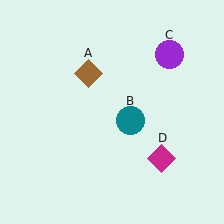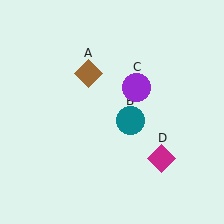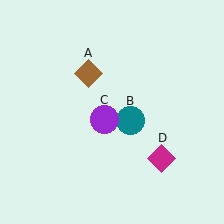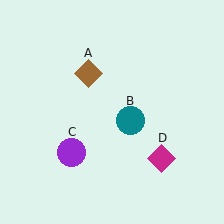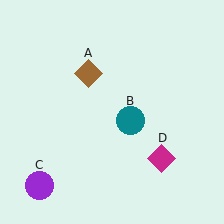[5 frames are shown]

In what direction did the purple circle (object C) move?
The purple circle (object C) moved down and to the left.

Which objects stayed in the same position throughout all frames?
Brown diamond (object A) and teal circle (object B) and magenta diamond (object D) remained stationary.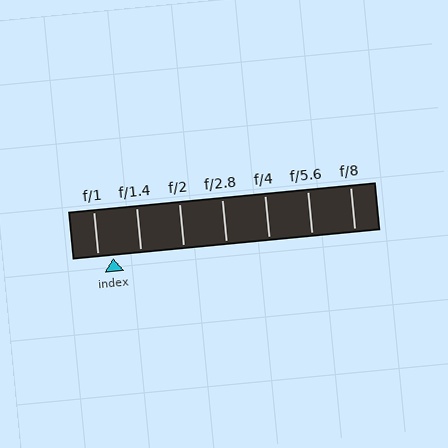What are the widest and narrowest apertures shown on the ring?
The widest aperture shown is f/1 and the narrowest is f/8.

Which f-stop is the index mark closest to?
The index mark is closest to f/1.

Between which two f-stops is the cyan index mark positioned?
The index mark is between f/1 and f/1.4.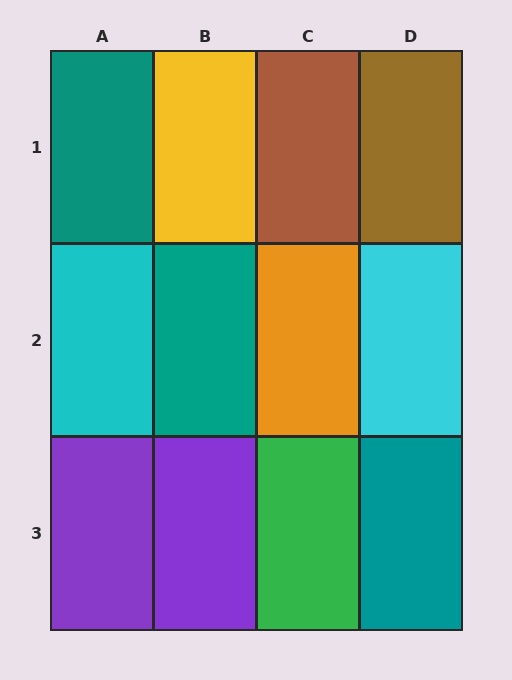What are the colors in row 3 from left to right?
Purple, purple, green, teal.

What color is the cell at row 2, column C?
Orange.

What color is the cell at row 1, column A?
Teal.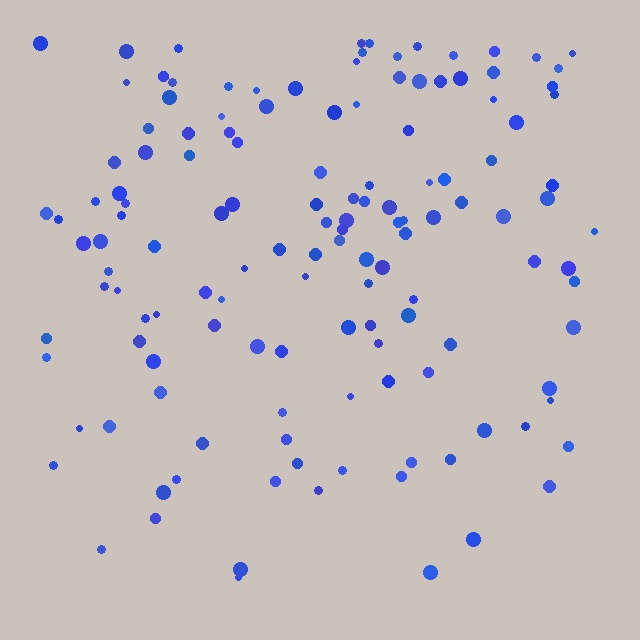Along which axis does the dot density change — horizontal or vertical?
Vertical.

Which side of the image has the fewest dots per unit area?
The bottom.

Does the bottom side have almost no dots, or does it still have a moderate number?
Still a moderate number, just noticeably fewer than the top.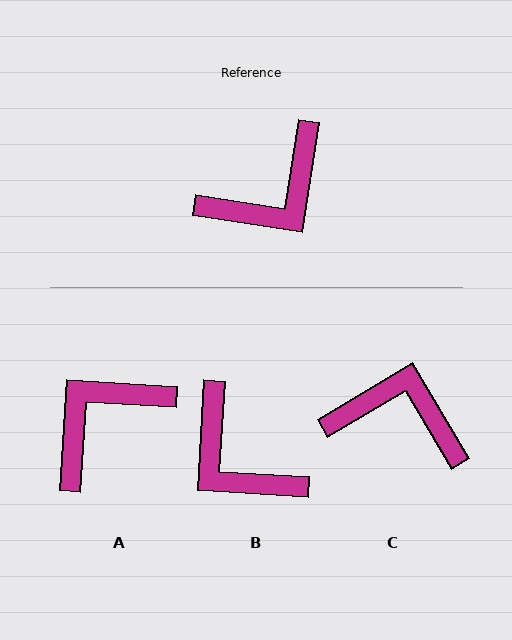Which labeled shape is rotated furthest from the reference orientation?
A, about 175 degrees away.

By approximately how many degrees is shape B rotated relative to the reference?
Approximately 85 degrees clockwise.